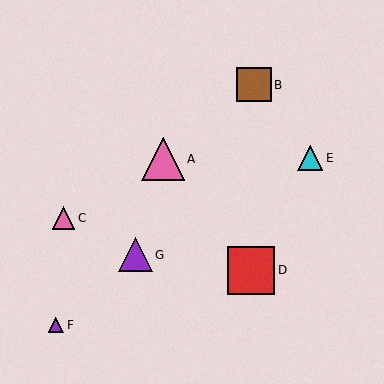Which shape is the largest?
The red square (labeled D) is the largest.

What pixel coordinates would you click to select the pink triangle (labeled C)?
Click at (63, 218) to select the pink triangle C.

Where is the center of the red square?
The center of the red square is at (251, 270).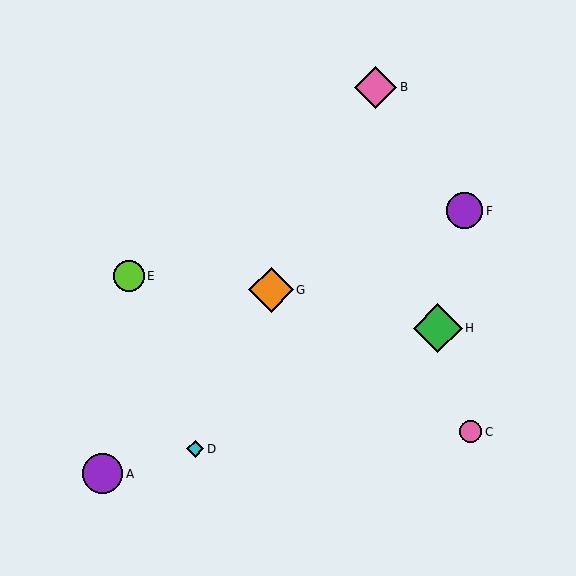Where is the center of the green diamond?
The center of the green diamond is at (438, 328).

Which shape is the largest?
The green diamond (labeled H) is the largest.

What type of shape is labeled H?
Shape H is a green diamond.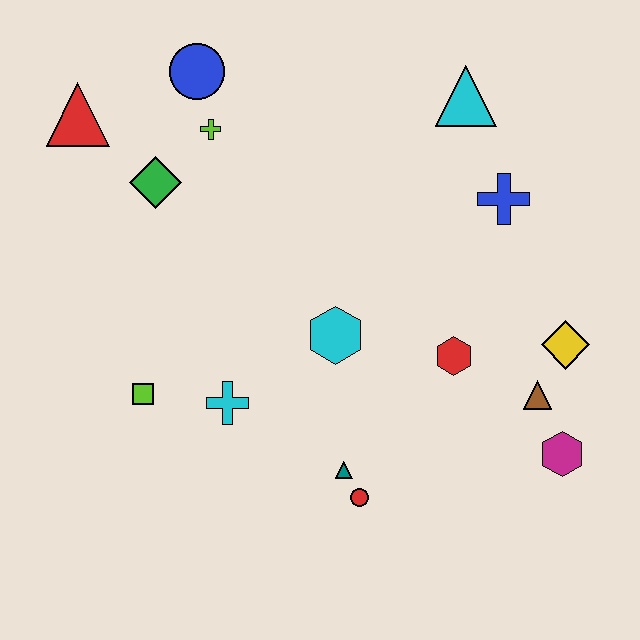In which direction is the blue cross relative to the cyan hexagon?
The blue cross is to the right of the cyan hexagon.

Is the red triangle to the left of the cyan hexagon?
Yes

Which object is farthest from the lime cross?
The magenta hexagon is farthest from the lime cross.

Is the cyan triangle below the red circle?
No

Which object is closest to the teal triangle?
The red circle is closest to the teal triangle.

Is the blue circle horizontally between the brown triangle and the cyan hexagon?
No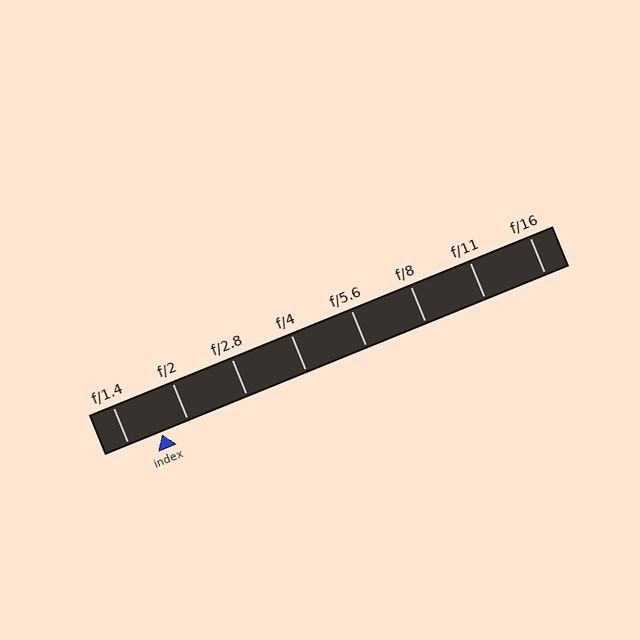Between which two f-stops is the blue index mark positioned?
The index mark is between f/1.4 and f/2.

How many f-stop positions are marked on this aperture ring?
There are 8 f-stop positions marked.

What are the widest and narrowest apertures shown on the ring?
The widest aperture shown is f/1.4 and the narrowest is f/16.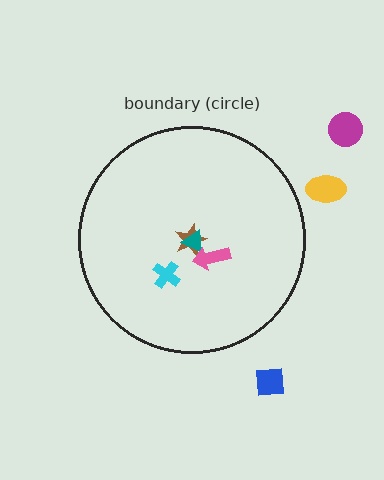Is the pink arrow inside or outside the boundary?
Inside.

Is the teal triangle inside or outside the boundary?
Inside.